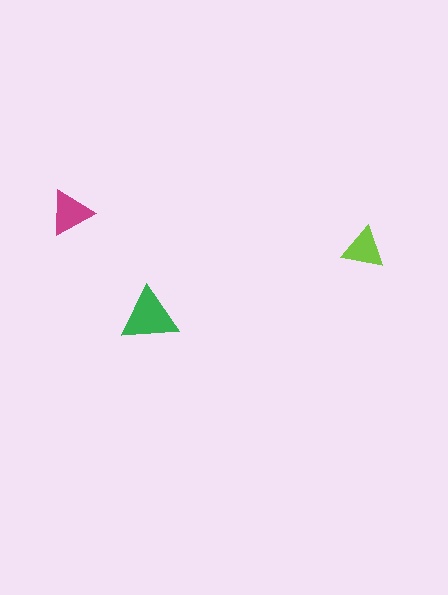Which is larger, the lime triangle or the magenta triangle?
The magenta one.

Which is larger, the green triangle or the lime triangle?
The green one.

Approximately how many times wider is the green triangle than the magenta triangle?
About 1.5 times wider.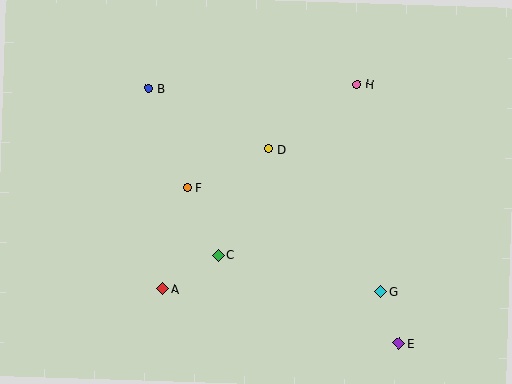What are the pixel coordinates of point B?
Point B is at (149, 88).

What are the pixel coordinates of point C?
Point C is at (218, 255).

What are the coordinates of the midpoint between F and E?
The midpoint between F and E is at (293, 266).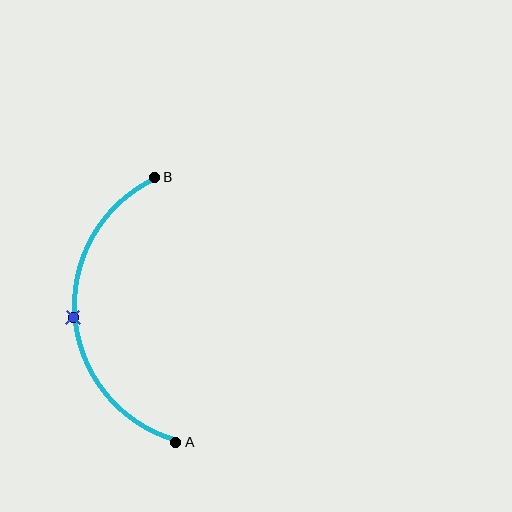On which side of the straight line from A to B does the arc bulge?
The arc bulges to the left of the straight line connecting A and B.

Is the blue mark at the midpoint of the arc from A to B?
Yes. The blue mark lies on the arc at equal arc-length from both A and B — it is the arc midpoint.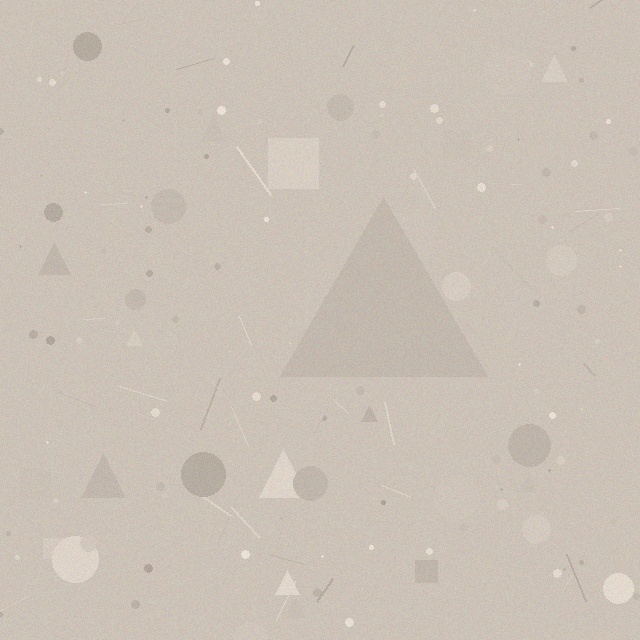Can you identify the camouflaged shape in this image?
The camouflaged shape is a triangle.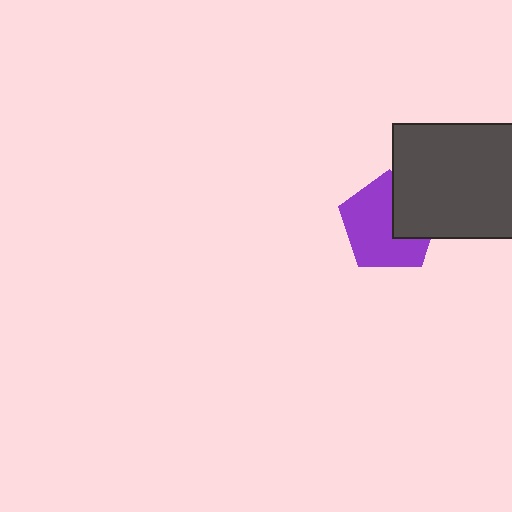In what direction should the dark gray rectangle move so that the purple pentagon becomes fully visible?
The dark gray rectangle should move right. That is the shortest direction to clear the overlap and leave the purple pentagon fully visible.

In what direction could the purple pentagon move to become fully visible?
The purple pentagon could move left. That would shift it out from behind the dark gray rectangle entirely.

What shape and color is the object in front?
The object in front is a dark gray rectangle.